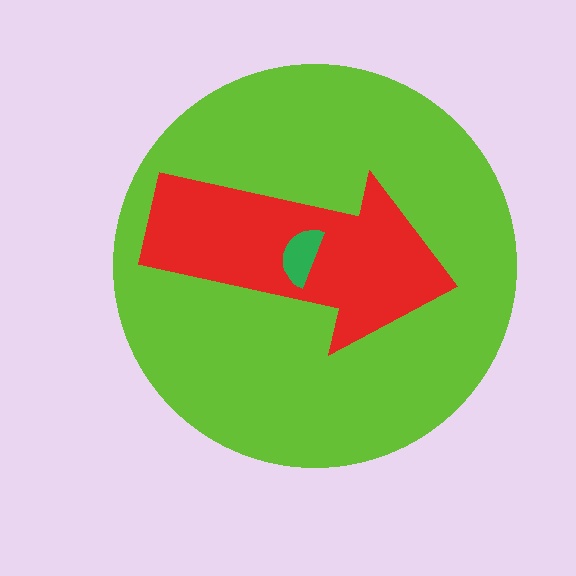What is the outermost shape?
The lime circle.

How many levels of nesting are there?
3.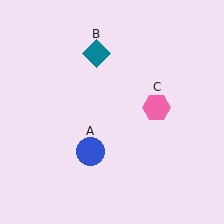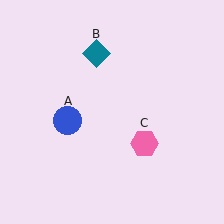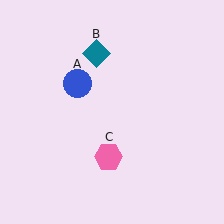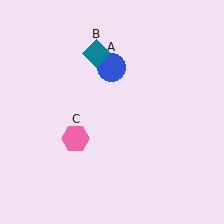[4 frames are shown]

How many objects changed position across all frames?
2 objects changed position: blue circle (object A), pink hexagon (object C).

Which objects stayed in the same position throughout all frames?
Teal diamond (object B) remained stationary.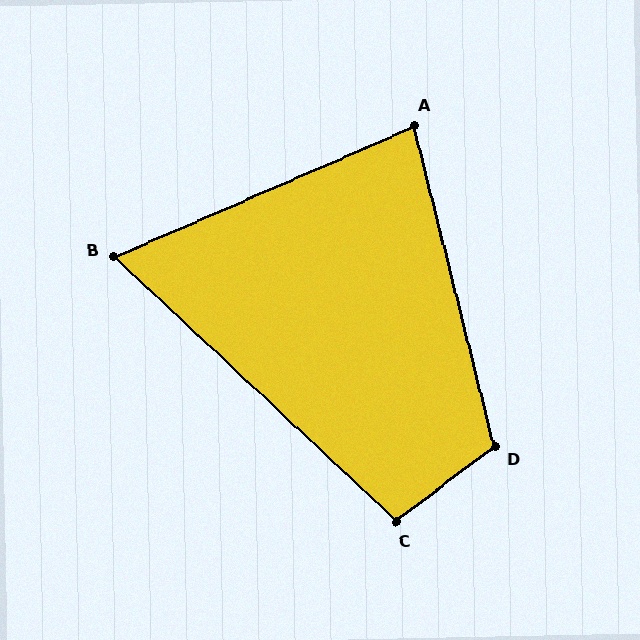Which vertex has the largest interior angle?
D, at approximately 113 degrees.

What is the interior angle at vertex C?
Approximately 99 degrees (obtuse).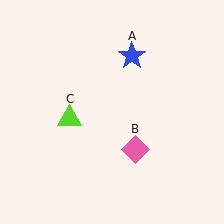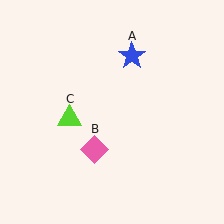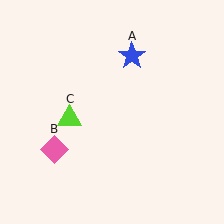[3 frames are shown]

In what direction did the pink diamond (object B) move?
The pink diamond (object B) moved left.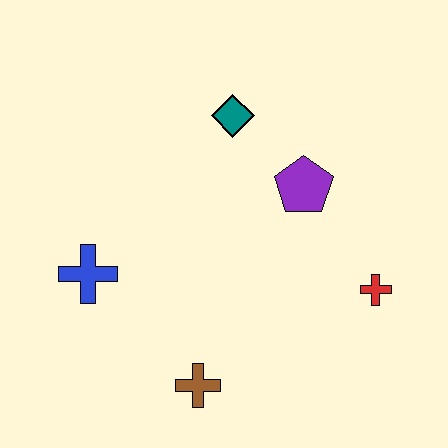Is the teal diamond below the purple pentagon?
No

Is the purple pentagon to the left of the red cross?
Yes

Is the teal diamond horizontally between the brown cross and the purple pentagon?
Yes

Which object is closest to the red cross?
The purple pentagon is closest to the red cross.